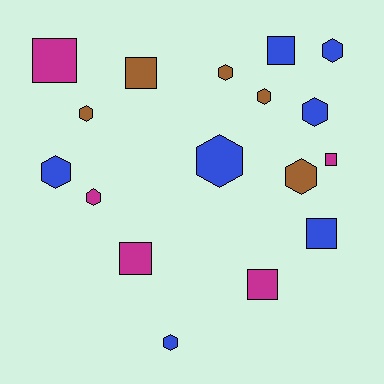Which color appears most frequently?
Blue, with 7 objects.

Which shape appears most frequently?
Hexagon, with 10 objects.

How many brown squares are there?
There is 1 brown square.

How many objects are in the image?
There are 17 objects.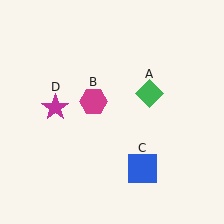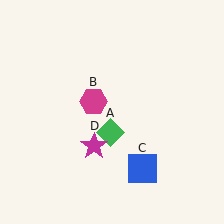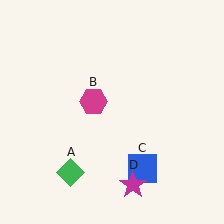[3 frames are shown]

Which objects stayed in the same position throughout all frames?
Magenta hexagon (object B) and blue square (object C) remained stationary.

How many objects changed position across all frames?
2 objects changed position: green diamond (object A), magenta star (object D).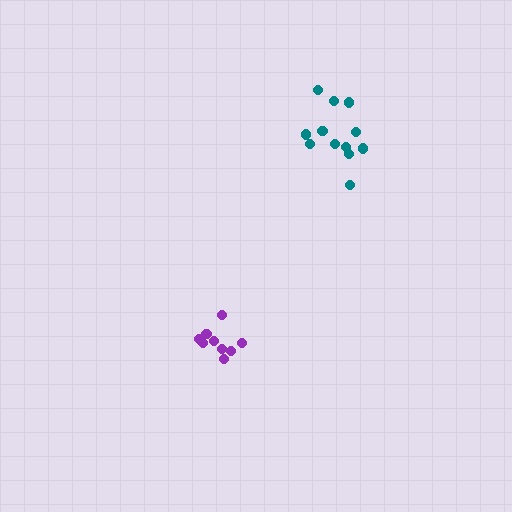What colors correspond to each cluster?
The clusters are colored: teal, purple.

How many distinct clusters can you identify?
There are 2 distinct clusters.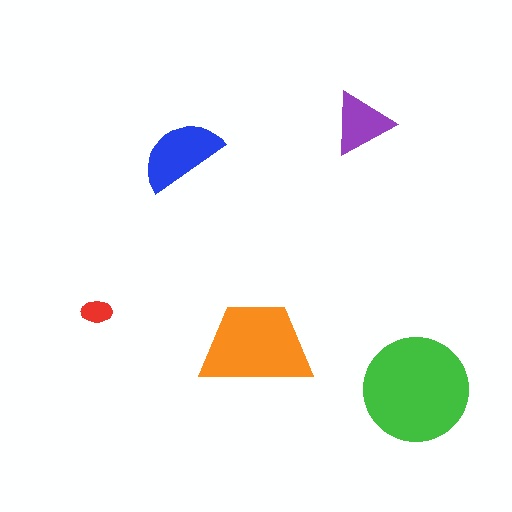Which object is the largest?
The green circle.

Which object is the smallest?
The red ellipse.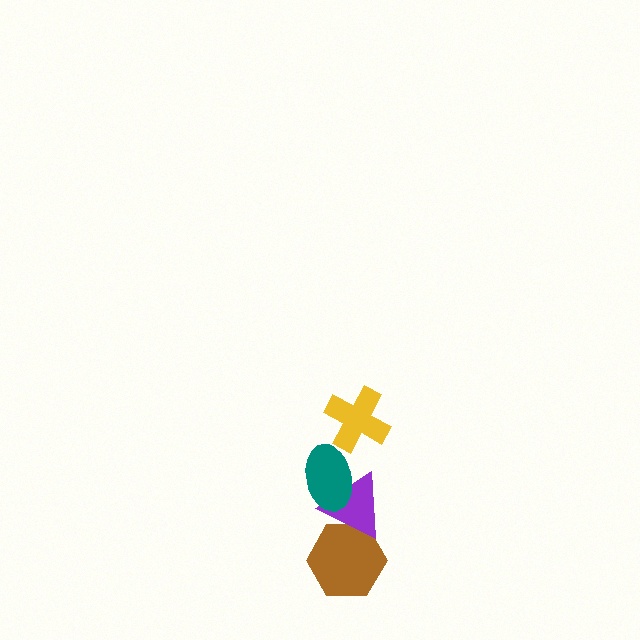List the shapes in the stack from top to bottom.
From top to bottom: the yellow cross, the teal ellipse, the purple triangle, the brown hexagon.